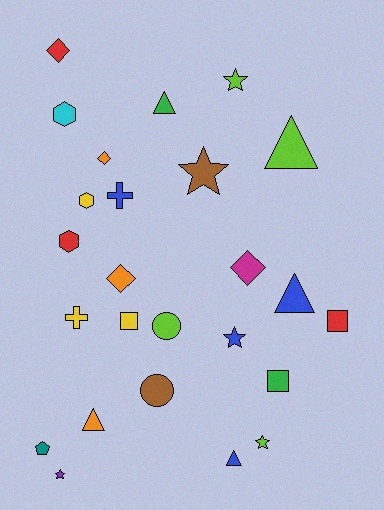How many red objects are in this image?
There are 3 red objects.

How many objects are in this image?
There are 25 objects.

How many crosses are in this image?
There are 2 crosses.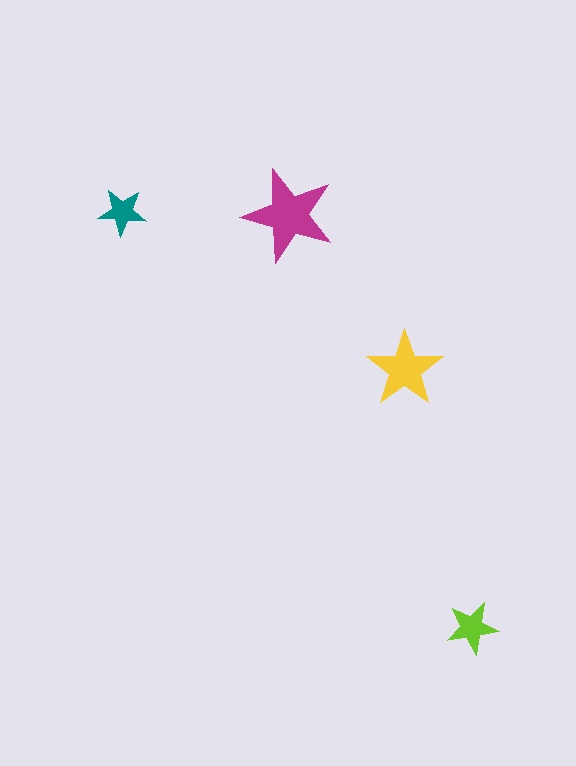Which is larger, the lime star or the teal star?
The lime one.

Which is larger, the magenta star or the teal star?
The magenta one.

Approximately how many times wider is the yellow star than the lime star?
About 1.5 times wider.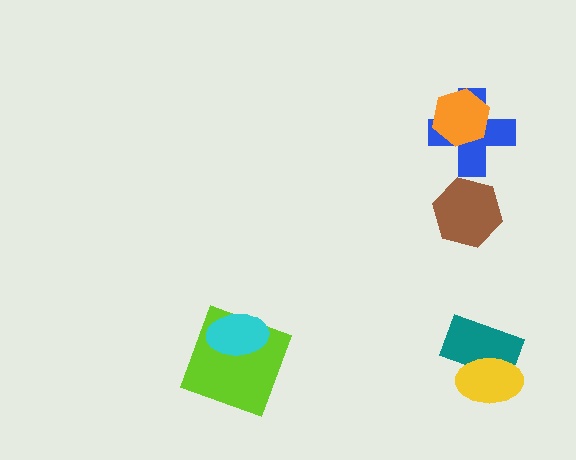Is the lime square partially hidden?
Yes, it is partially covered by another shape.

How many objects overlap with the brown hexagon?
0 objects overlap with the brown hexagon.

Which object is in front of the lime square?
The cyan ellipse is in front of the lime square.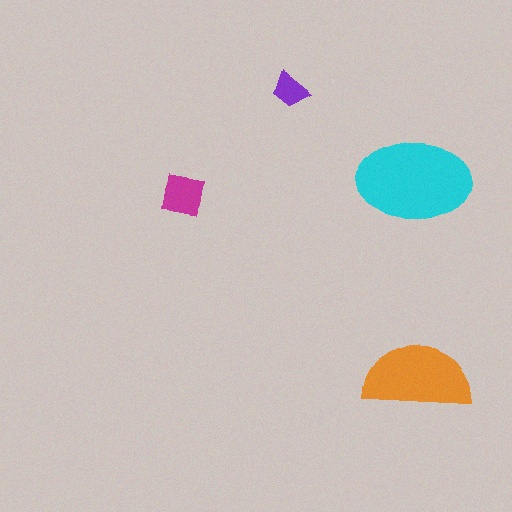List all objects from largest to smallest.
The cyan ellipse, the orange semicircle, the magenta square, the purple trapezoid.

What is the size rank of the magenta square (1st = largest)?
3rd.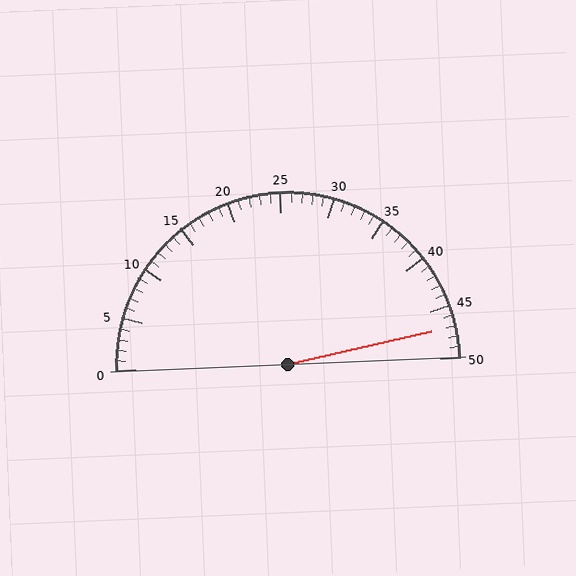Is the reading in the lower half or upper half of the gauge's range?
The reading is in the upper half of the range (0 to 50).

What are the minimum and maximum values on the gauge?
The gauge ranges from 0 to 50.